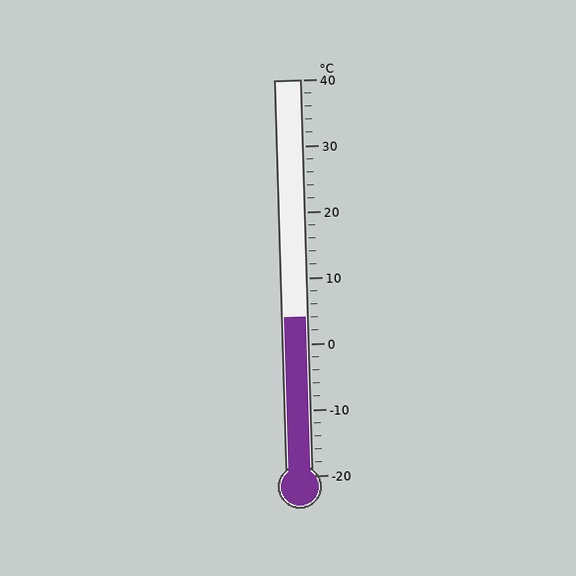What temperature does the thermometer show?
The thermometer shows approximately 4°C.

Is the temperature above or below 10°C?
The temperature is below 10°C.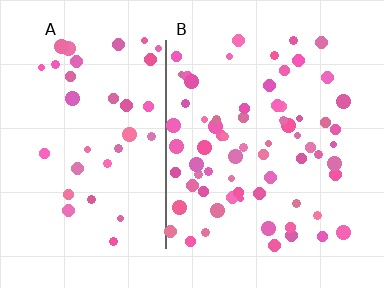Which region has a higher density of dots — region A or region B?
B (the right).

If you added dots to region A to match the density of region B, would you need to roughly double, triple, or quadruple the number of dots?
Approximately double.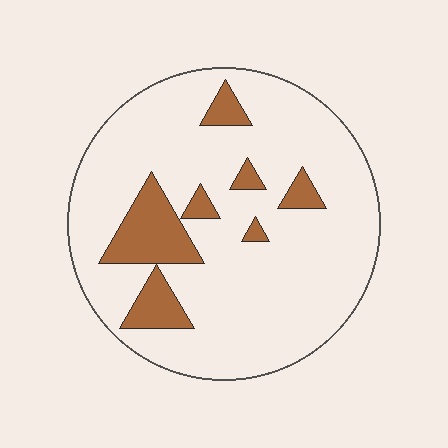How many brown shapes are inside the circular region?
7.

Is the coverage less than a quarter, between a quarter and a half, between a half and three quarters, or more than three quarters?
Less than a quarter.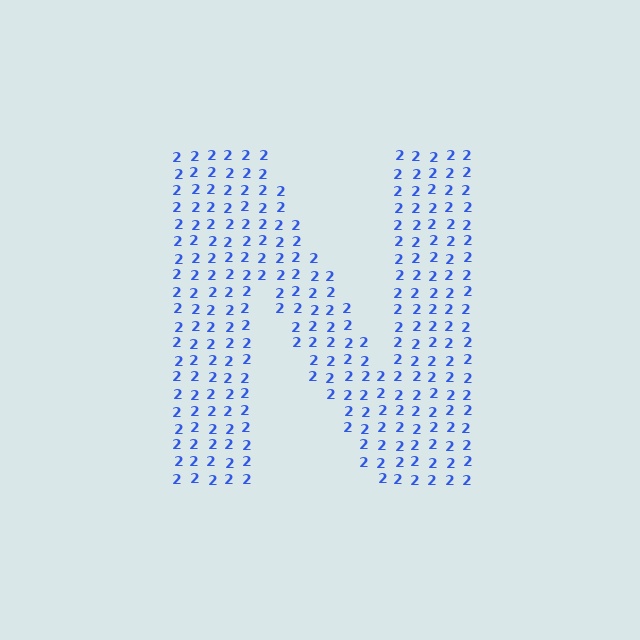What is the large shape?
The large shape is the letter N.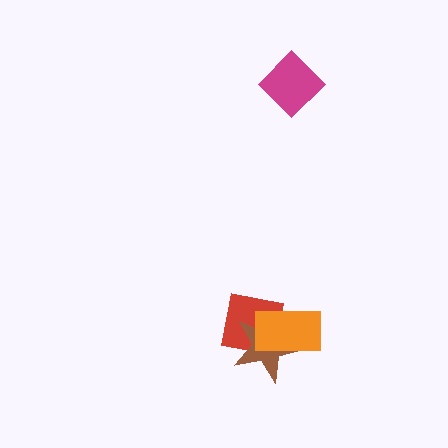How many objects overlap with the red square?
2 objects overlap with the red square.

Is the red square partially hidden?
Yes, it is partially covered by another shape.